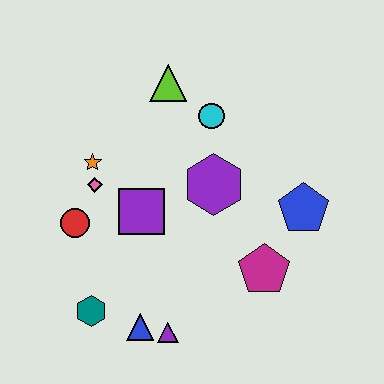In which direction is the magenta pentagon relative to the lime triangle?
The magenta pentagon is below the lime triangle.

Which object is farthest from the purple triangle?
The lime triangle is farthest from the purple triangle.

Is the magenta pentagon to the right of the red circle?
Yes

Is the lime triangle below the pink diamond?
No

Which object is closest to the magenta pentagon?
The blue pentagon is closest to the magenta pentagon.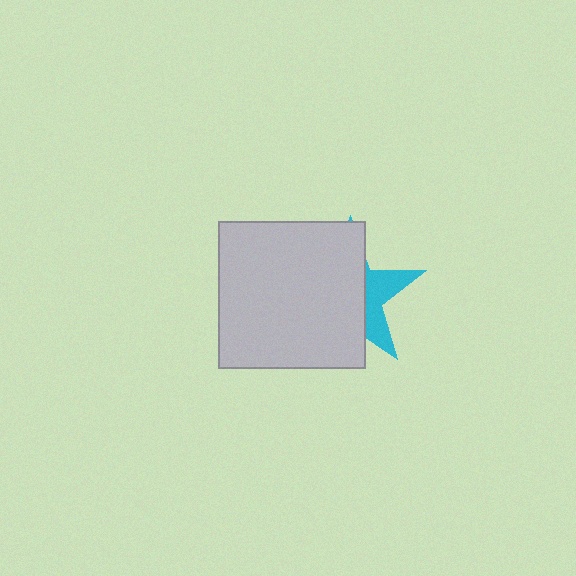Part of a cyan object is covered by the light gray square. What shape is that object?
It is a star.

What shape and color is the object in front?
The object in front is a light gray square.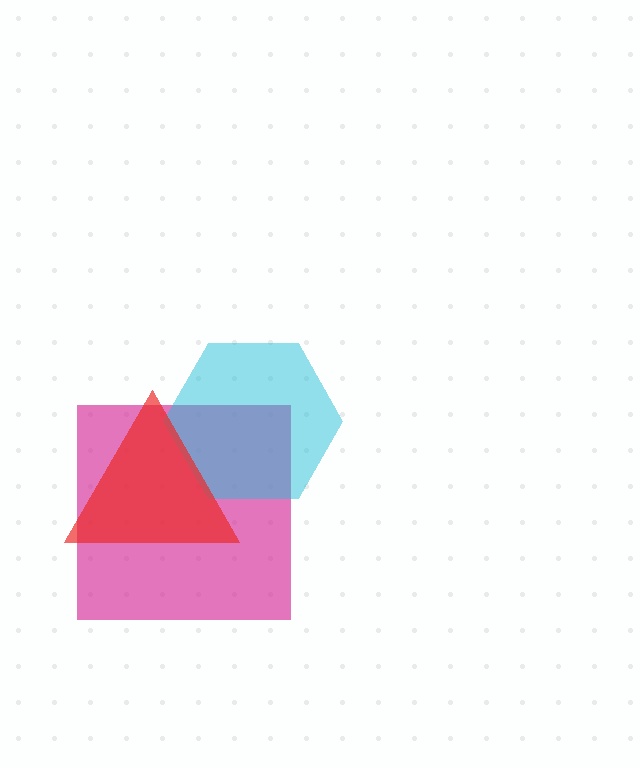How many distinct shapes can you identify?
There are 3 distinct shapes: a magenta square, a cyan hexagon, a red triangle.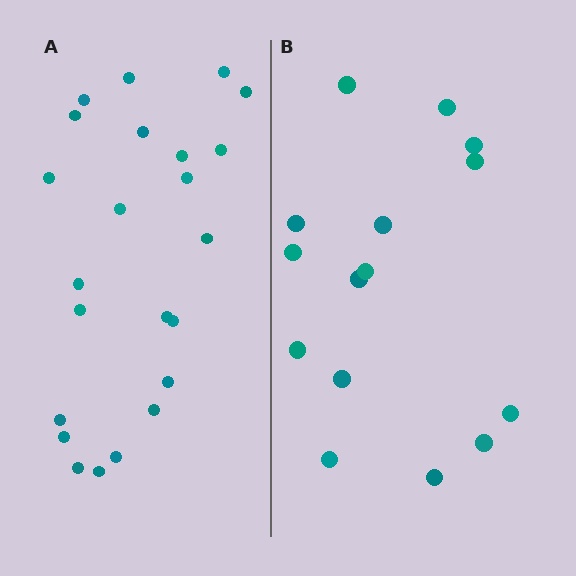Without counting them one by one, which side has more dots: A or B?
Region A (the left region) has more dots.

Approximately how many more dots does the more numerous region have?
Region A has roughly 8 or so more dots than region B.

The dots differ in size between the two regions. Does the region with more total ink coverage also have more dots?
No. Region B has more total ink coverage because its dots are larger, but region A actually contains more individual dots. Total area can be misleading — the number of items is what matters here.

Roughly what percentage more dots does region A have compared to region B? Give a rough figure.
About 55% more.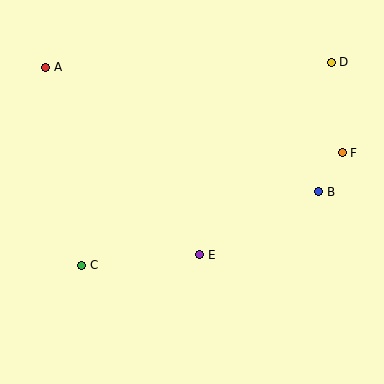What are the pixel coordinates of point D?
Point D is at (331, 62).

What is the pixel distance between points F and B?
The distance between F and B is 45 pixels.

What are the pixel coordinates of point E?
Point E is at (200, 255).